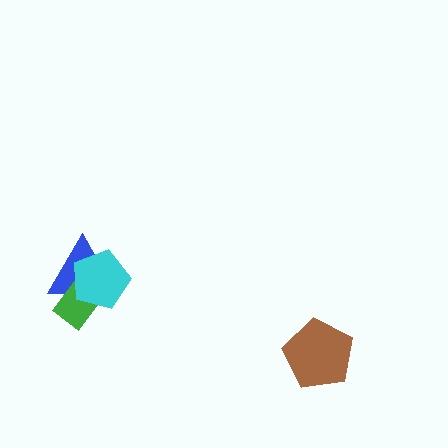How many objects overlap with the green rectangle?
2 objects overlap with the green rectangle.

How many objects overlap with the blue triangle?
2 objects overlap with the blue triangle.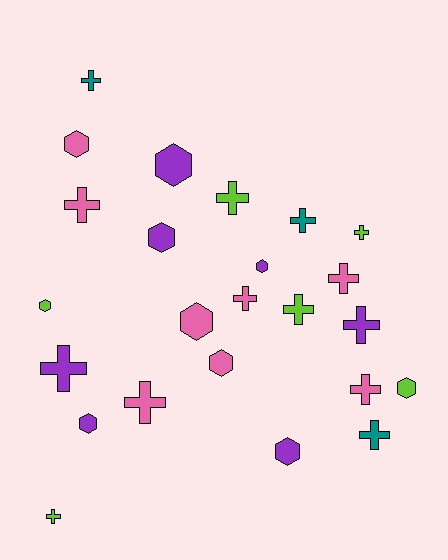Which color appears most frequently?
Pink, with 8 objects.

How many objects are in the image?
There are 24 objects.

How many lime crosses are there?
There are 4 lime crosses.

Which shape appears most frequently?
Cross, with 14 objects.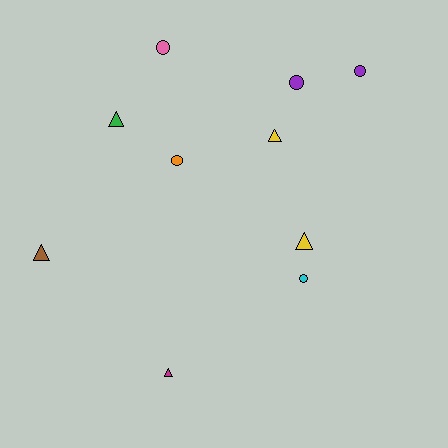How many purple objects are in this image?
There are 2 purple objects.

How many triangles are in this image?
There are 5 triangles.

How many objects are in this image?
There are 10 objects.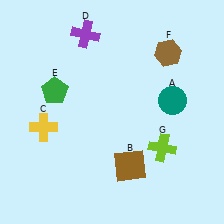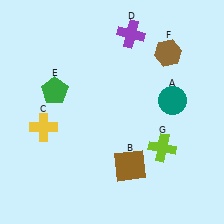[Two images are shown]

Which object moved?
The purple cross (D) moved right.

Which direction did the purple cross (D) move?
The purple cross (D) moved right.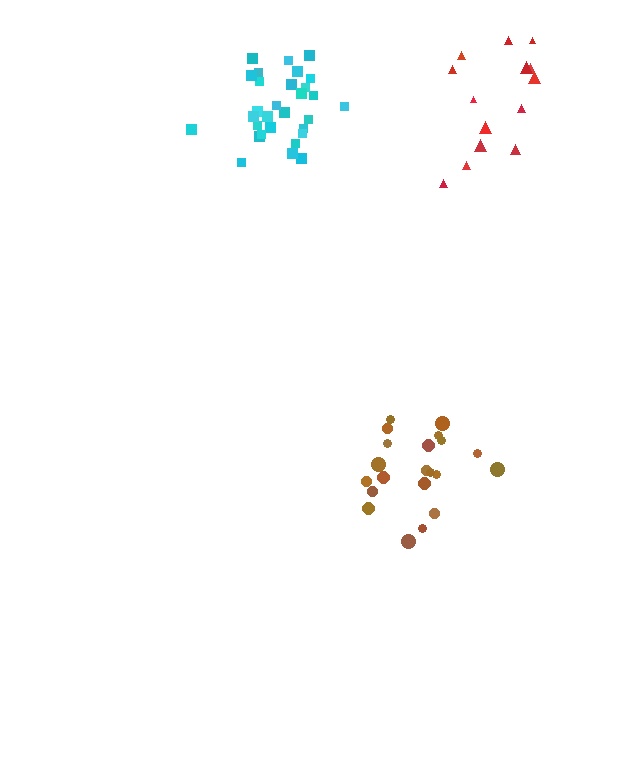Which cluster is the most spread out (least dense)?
Red.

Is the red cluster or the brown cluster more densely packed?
Brown.